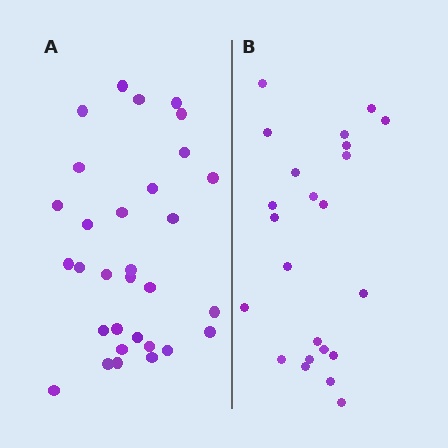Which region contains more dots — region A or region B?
Region A (the left region) has more dots.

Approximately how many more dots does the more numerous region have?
Region A has roughly 8 or so more dots than region B.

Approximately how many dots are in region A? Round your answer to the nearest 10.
About 30 dots. (The exact count is 31, which rounds to 30.)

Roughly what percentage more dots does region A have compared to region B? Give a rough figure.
About 35% more.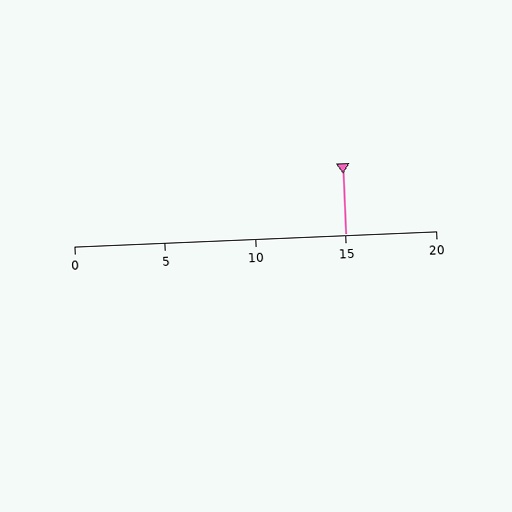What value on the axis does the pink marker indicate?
The marker indicates approximately 15.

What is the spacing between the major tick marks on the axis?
The major ticks are spaced 5 apart.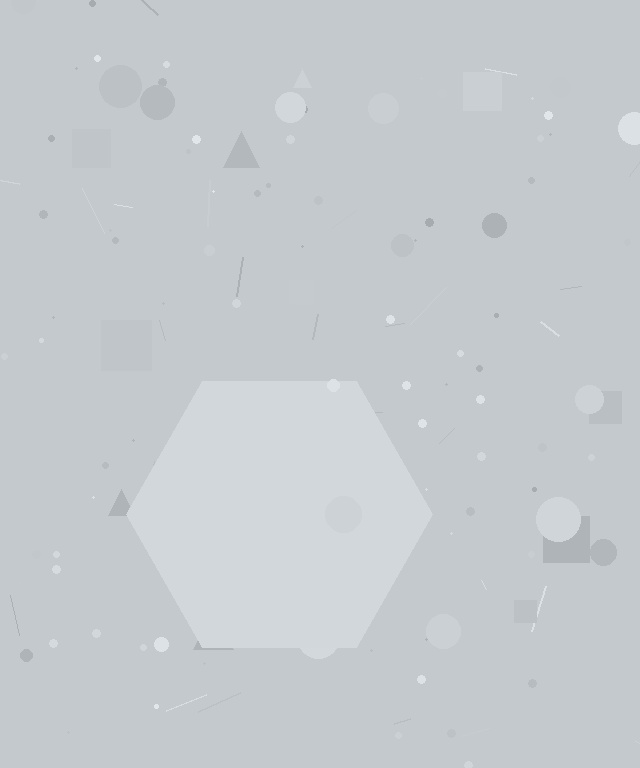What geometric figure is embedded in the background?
A hexagon is embedded in the background.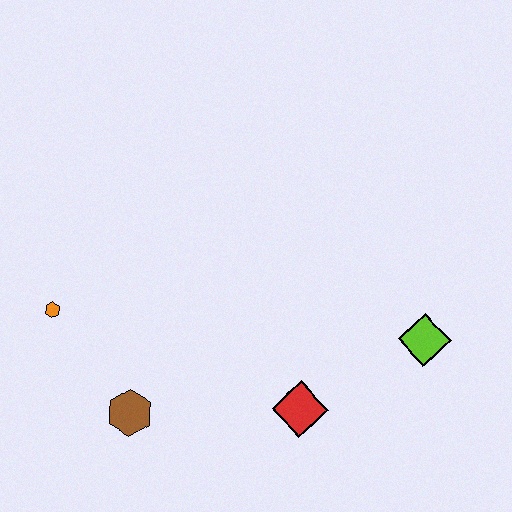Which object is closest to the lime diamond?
The red diamond is closest to the lime diamond.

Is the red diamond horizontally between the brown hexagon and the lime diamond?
Yes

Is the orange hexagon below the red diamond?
No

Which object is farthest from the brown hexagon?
The lime diamond is farthest from the brown hexagon.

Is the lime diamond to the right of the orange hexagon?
Yes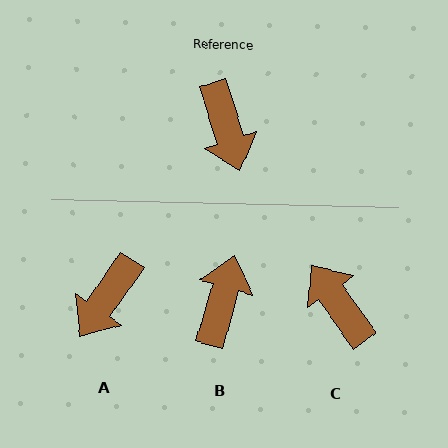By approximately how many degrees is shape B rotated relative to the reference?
Approximately 147 degrees counter-clockwise.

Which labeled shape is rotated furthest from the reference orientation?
C, about 163 degrees away.